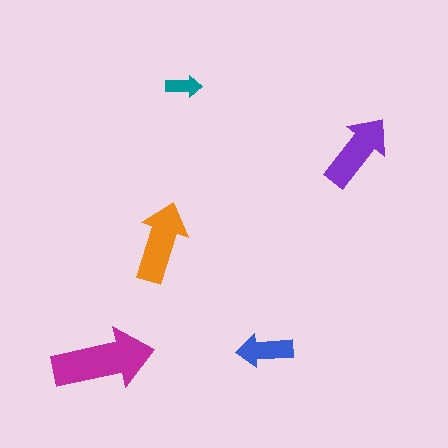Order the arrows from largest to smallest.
the magenta one, the orange one, the purple one, the blue one, the teal one.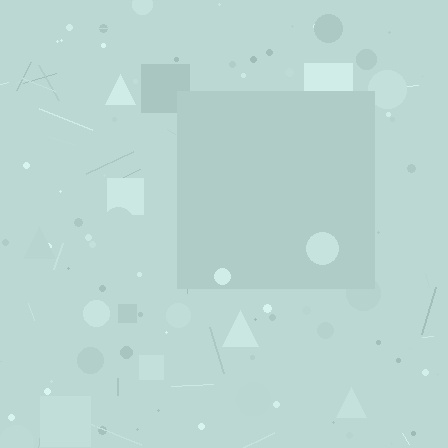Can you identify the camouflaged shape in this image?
The camouflaged shape is a square.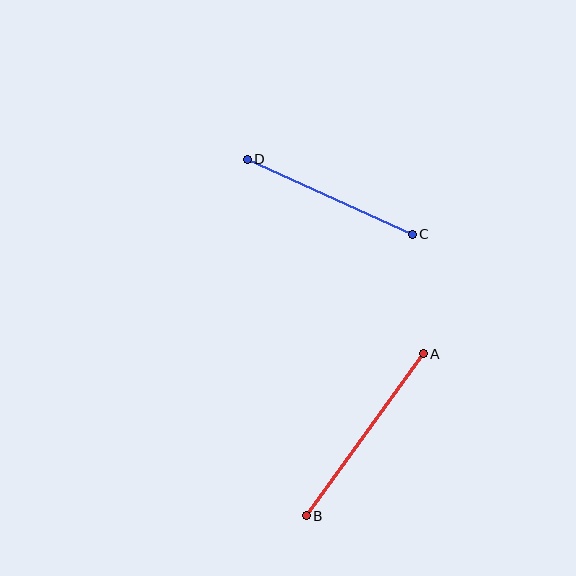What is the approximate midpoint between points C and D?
The midpoint is at approximately (330, 197) pixels.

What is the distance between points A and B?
The distance is approximately 200 pixels.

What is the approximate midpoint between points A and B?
The midpoint is at approximately (365, 435) pixels.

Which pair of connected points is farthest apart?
Points A and B are farthest apart.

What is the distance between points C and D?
The distance is approximately 181 pixels.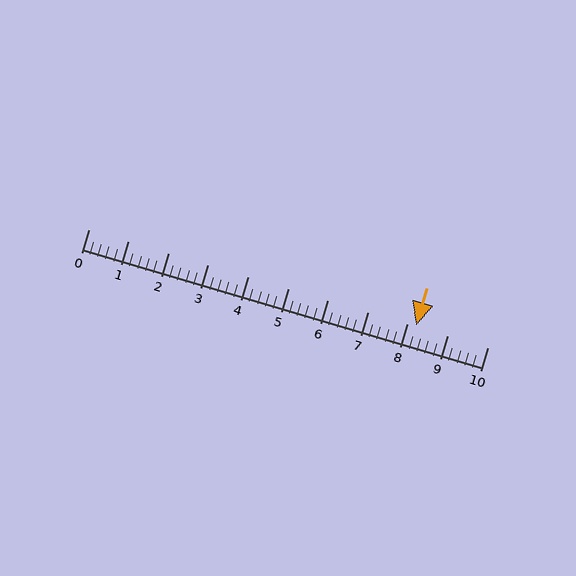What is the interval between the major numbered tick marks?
The major tick marks are spaced 1 units apart.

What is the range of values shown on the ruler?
The ruler shows values from 0 to 10.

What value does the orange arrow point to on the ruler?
The orange arrow points to approximately 8.2.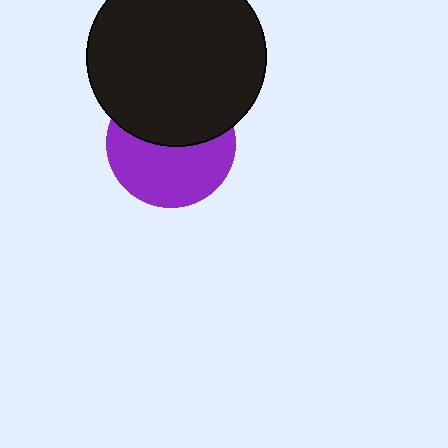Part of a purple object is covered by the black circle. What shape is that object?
It is a circle.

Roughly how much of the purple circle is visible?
About half of it is visible (roughly 55%).